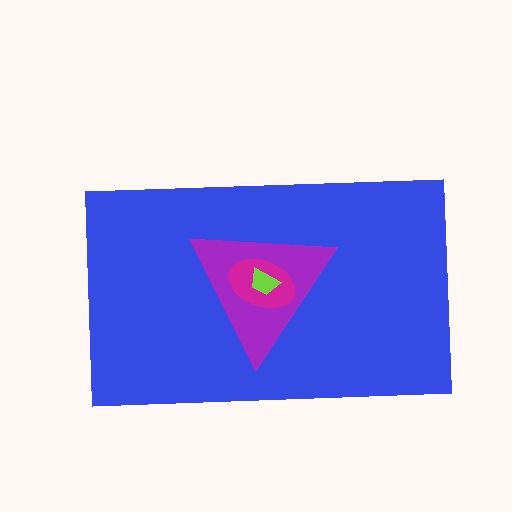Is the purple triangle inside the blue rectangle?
Yes.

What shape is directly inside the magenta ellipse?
The lime trapezoid.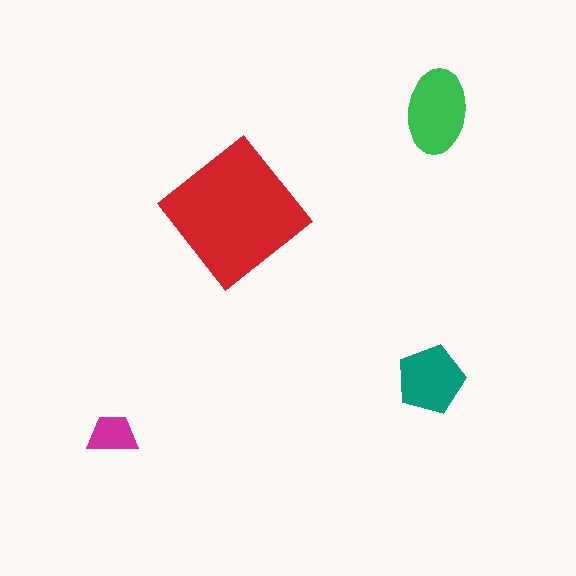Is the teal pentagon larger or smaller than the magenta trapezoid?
Larger.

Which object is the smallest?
The magenta trapezoid.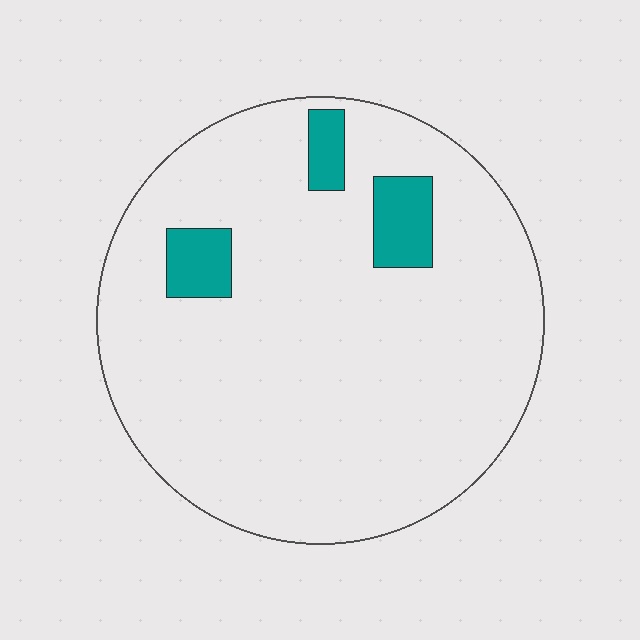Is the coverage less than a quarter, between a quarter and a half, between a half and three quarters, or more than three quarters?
Less than a quarter.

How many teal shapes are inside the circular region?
3.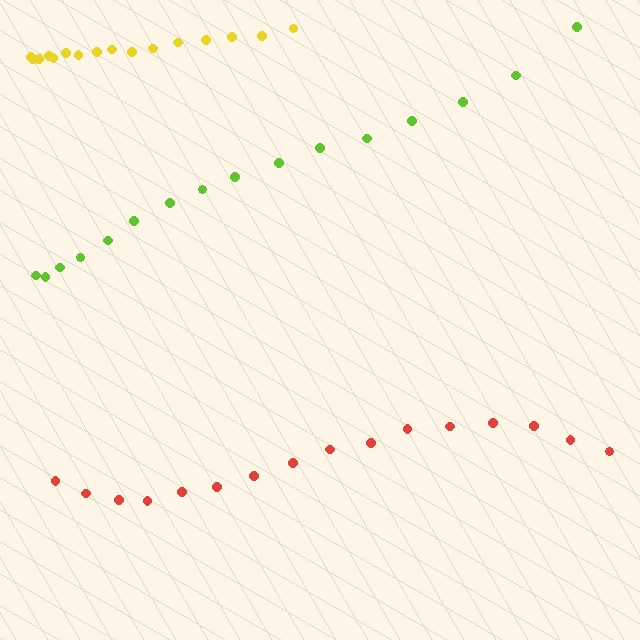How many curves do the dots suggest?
There are 3 distinct paths.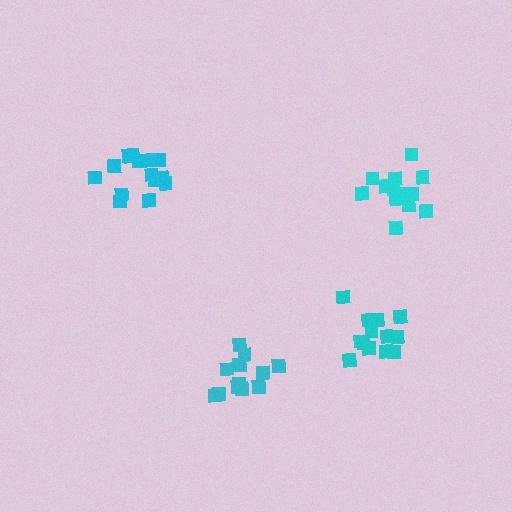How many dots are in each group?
Group 1: 15 dots, Group 2: 13 dots, Group 3: 13 dots, Group 4: 13 dots (54 total).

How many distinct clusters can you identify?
There are 4 distinct clusters.